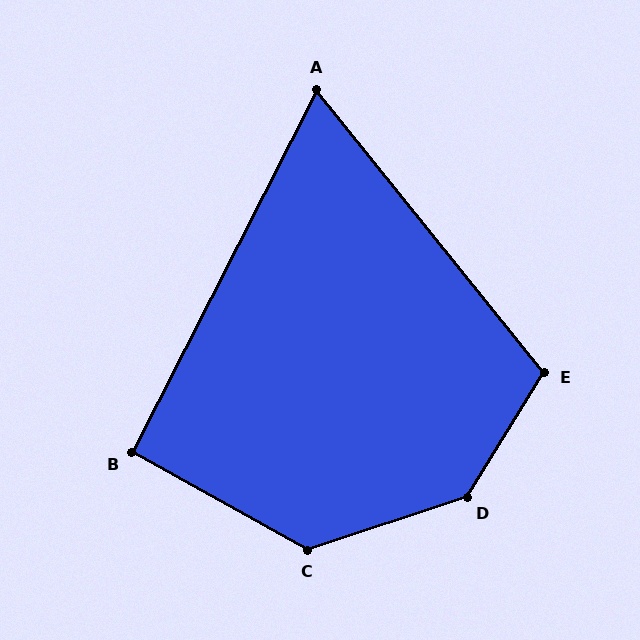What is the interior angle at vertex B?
Approximately 92 degrees (approximately right).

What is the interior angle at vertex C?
Approximately 133 degrees (obtuse).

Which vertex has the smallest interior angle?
A, at approximately 66 degrees.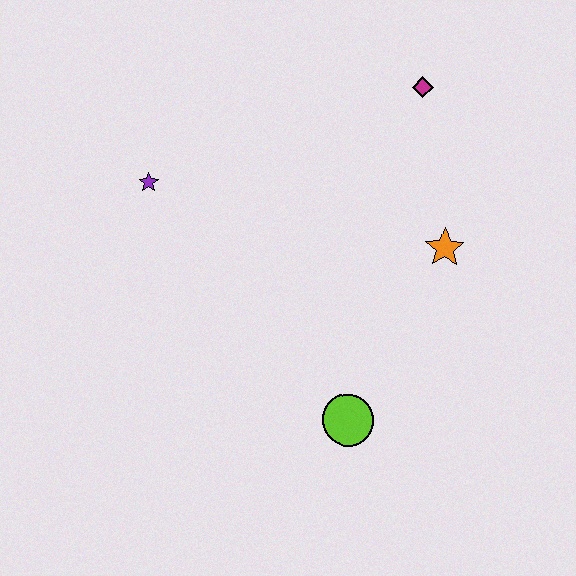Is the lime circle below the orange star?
Yes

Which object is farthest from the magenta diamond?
The lime circle is farthest from the magenta diamond.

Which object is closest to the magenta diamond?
The orange star is closest to the magenta diamond.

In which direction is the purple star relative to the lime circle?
The purple star is above the lime circle.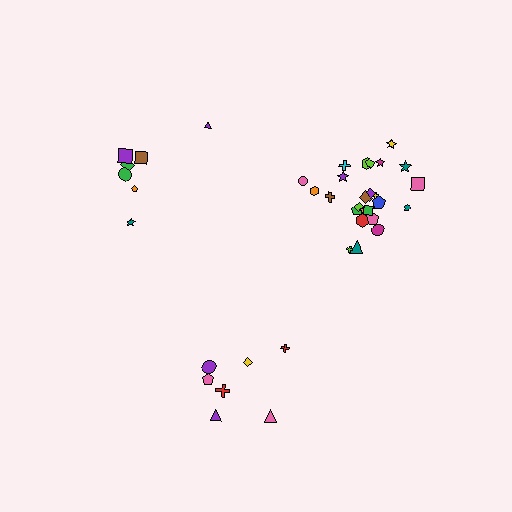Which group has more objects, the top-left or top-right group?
The top-right group.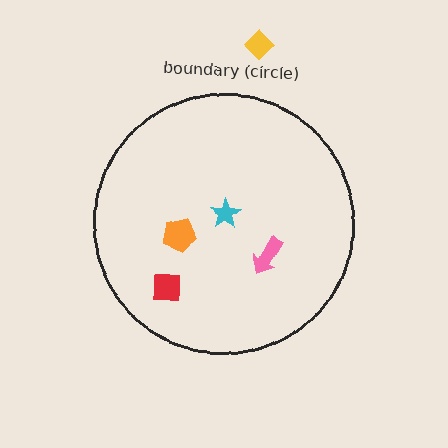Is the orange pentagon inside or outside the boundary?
Inside.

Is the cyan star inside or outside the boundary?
Inside.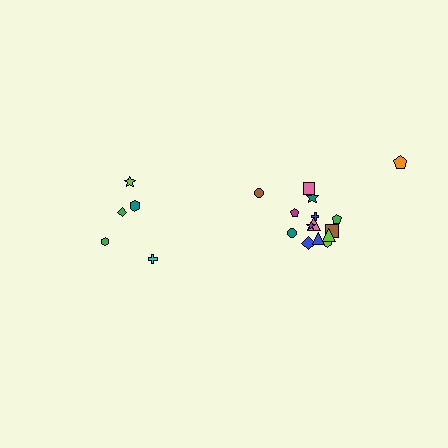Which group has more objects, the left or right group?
The right group.